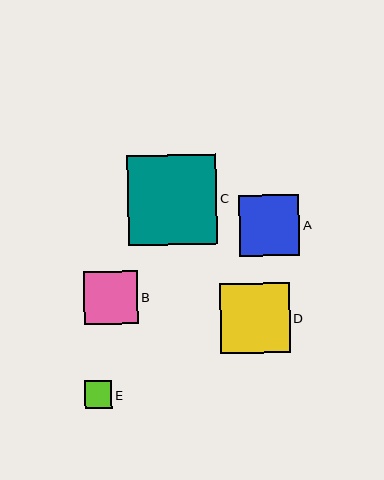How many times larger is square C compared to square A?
Square C is approximately 1.5 times the size of square A.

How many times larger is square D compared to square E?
Square D is approximately 2.5 times the size of square E.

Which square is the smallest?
Square E is the smallest with a size of approximately 27 pixels.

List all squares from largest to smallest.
From largest to smallest: C, D, A, B, E.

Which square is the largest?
Square C is the largest with a size of approximately 90 pixels.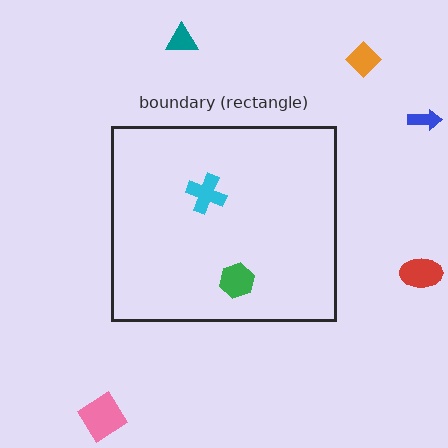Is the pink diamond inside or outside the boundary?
Outside.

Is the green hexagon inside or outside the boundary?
Inside.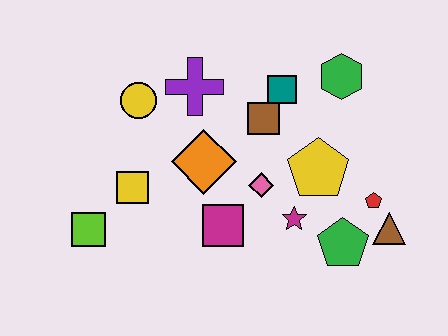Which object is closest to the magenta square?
The pink diamond is closest to the magenta square.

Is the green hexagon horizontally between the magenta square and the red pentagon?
Yes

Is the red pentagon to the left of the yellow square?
No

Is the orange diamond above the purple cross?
No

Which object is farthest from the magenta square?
The green hexagon is farthest from the magenta square.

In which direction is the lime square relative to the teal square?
The lime square is to the left of the teal square.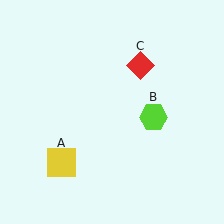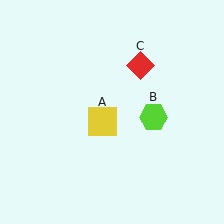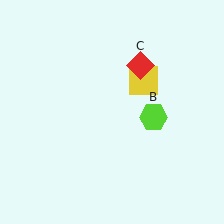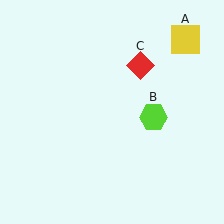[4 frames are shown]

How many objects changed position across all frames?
1 object changed position: yellow square (object A).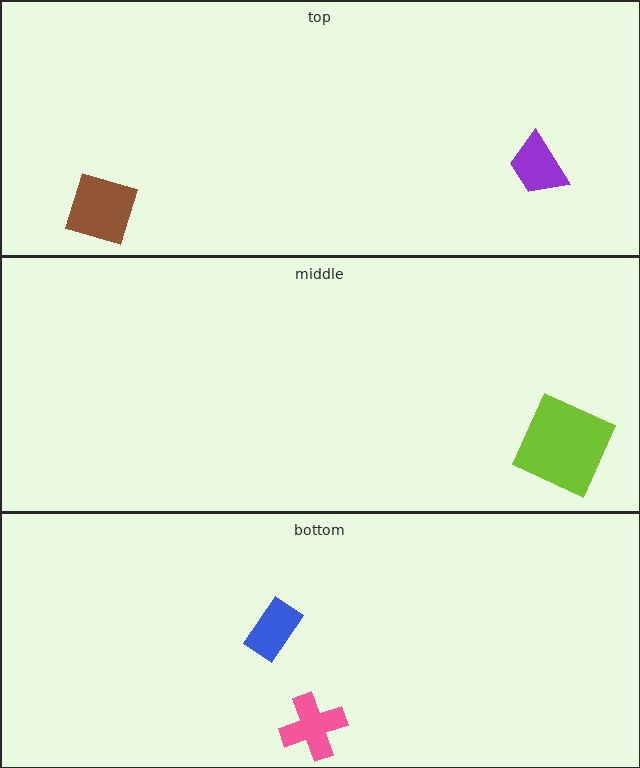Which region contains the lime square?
The middle region.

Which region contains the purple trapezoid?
The top region.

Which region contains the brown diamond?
The top region.